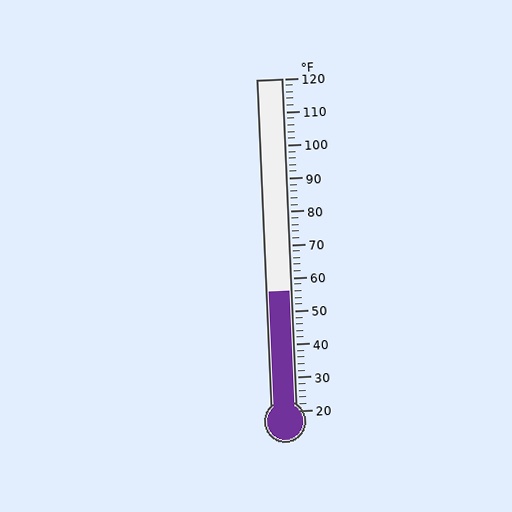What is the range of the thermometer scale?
The thermometer scale ranges from 20°F to 120°F.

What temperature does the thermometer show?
The thermometer shows approximately 56°F.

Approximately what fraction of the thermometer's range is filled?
The thermometer is filled to approximately 35% of its range.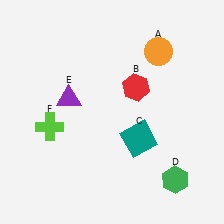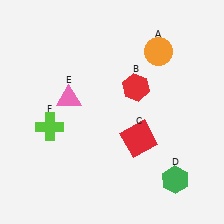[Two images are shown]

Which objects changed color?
C changed from teal to red. E changed from purple to pink.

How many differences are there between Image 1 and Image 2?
There are 2 differences between the two images.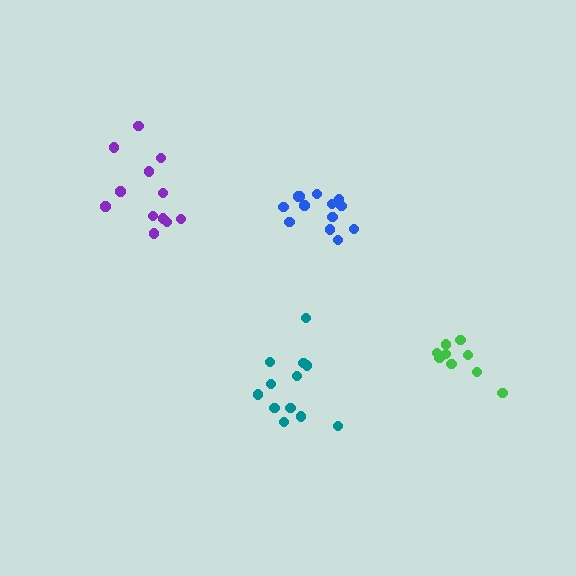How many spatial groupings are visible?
There are 4 spatial groupings.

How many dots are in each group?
Group 1: 9 dots, Group 2: 12 dots, Group 3: 13 dots, Group 4: 12 dots (46 total).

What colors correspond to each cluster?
The clusters are colored: green, purple, blue, teal.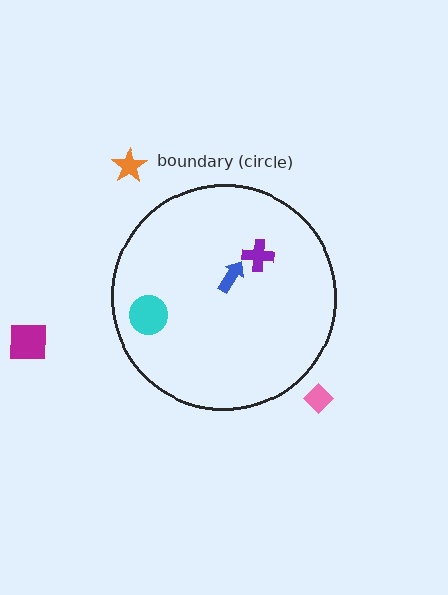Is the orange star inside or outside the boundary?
Outside.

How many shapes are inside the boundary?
3 inside, 3 outside.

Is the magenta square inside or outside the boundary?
Outside.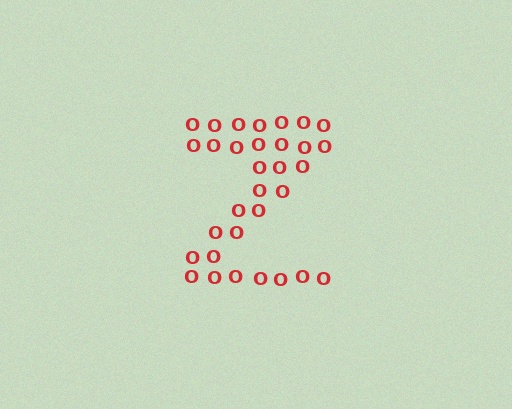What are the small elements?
The small elements are letter O's.